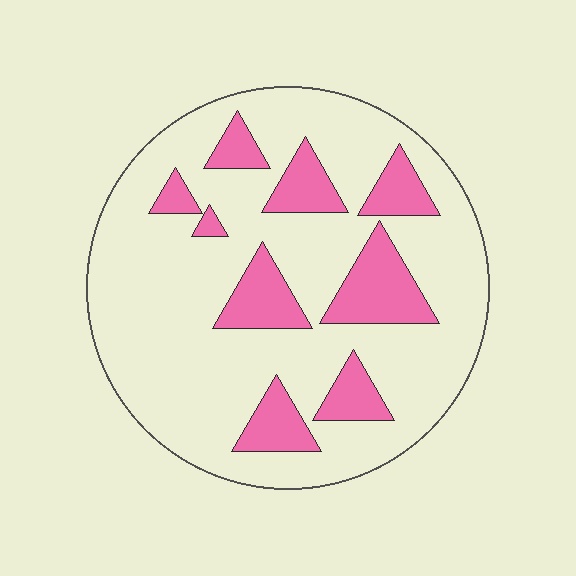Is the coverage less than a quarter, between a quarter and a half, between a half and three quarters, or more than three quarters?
Less than a quarter.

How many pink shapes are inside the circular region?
9.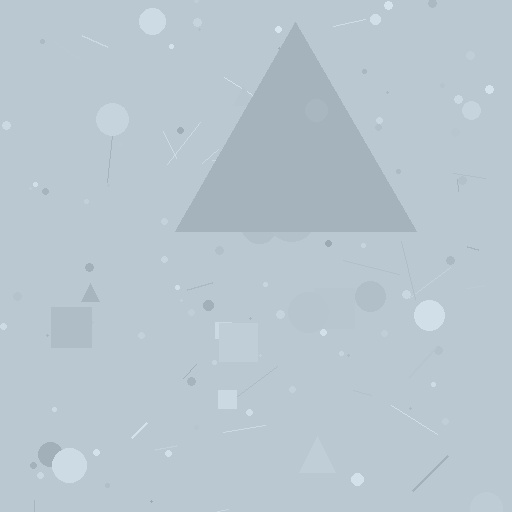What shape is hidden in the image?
A triangle is hidden in the image.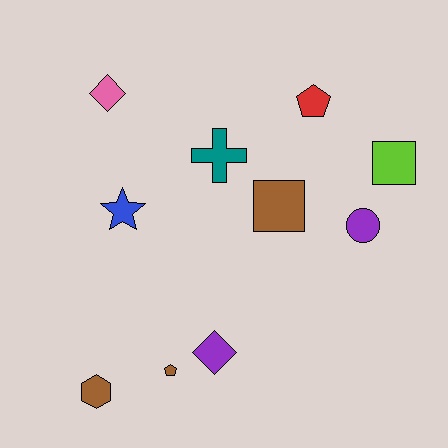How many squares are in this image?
There are 2 squares.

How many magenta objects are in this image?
There are no magenta objects.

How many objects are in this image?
There are 10 objects.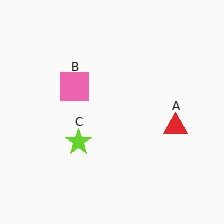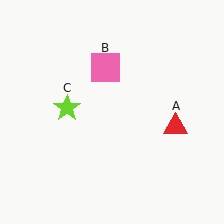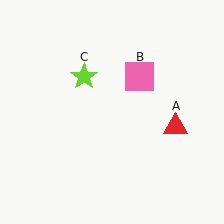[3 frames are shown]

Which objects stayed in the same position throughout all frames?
Red triangle (object A) remained stationary.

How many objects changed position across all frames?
2 objects changed position: pink square (object B), lime star (object C).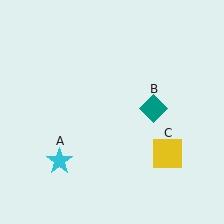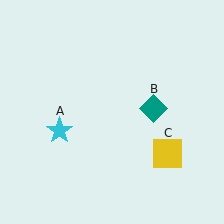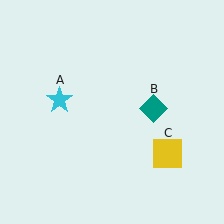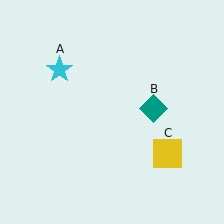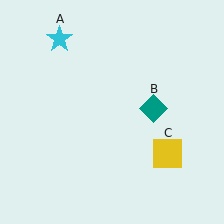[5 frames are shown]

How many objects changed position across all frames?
1 object changed position: cyan star (object A).